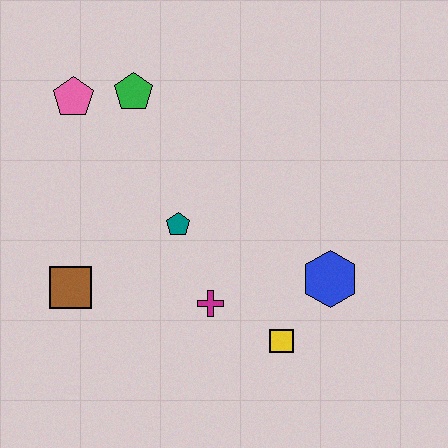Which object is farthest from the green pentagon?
The yellow square is farthest from the green pentagon.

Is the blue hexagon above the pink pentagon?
No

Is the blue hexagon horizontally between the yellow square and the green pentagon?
No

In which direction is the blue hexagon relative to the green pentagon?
The blue hexagon is to the right of the green pentagon.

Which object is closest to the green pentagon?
The pink pentagon is closest to the green pentagon.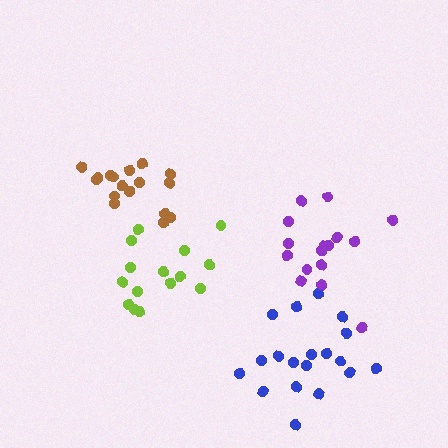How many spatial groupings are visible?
There are 4 spatial groupings.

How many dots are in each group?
Group 1: 15 dots, Group 2: 19 dots, Group 3: 18 dots, Group 4: 16 dots (68 total).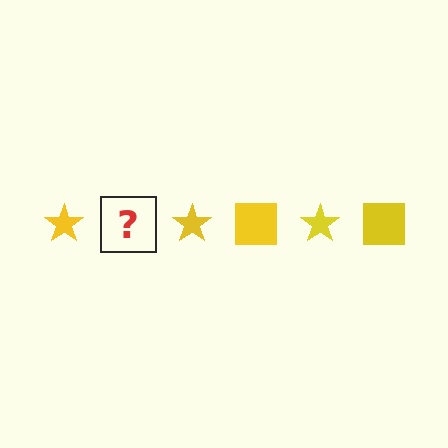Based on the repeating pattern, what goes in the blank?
The blank should be a yellow square.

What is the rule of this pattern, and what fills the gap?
The rule is that the pattern cycles through star, square shapes in yellow. The gap should be filled with a yellow square.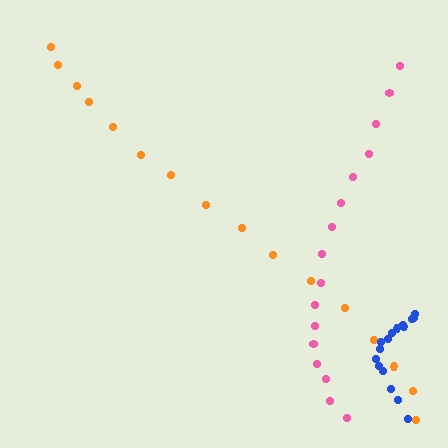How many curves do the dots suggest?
There are 3 distinct paths.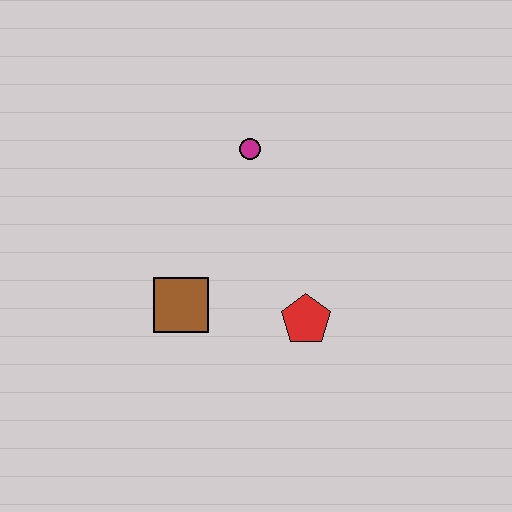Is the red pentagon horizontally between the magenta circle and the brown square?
No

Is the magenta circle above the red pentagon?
Yes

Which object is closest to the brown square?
The red pentagon is closest to the brown square.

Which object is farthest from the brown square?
The magenta circle is farthest from the brown square.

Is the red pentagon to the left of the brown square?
No